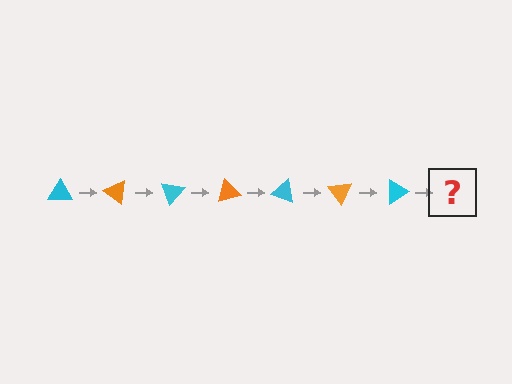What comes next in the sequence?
The next element should be an orange triangle, rotated 245 degrees from the start.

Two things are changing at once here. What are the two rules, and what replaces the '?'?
The two rules are that it rotates 35 degrees each step and the color cycles through cyan and orange. The '?' should be an orange triangle, rotated 245 degrees from the start.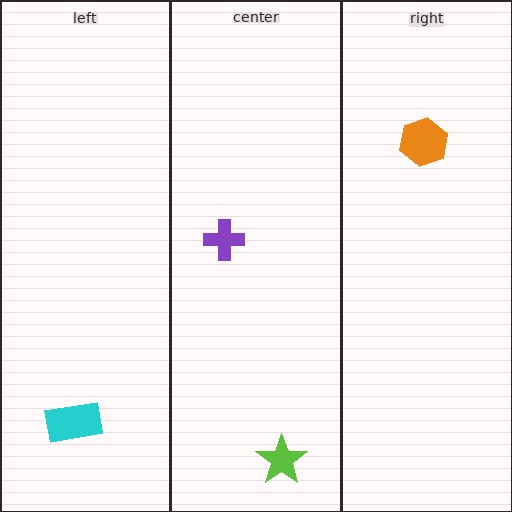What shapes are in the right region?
The orange hexagon.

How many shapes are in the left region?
1.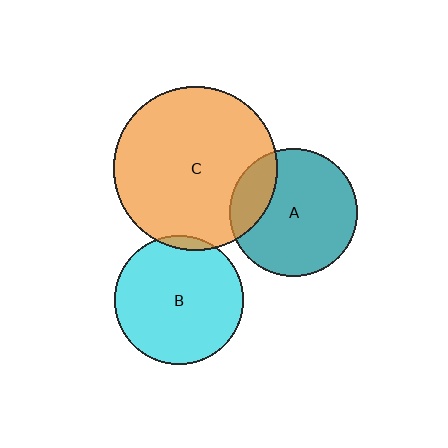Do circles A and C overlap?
Yes.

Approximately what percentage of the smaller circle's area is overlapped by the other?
Approximately 20%.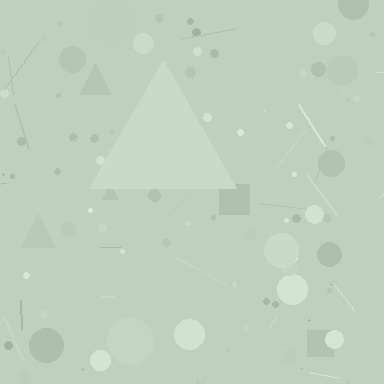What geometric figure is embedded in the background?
A triangle is embedded in the background.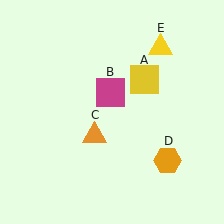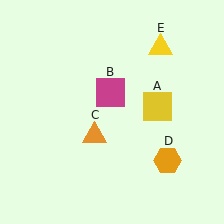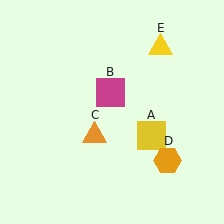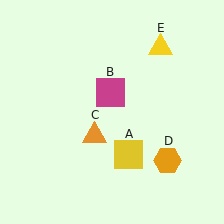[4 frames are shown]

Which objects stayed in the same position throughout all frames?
Magenta square (object B) and orange triangle (object C) and orange hexagon (object D) and yellow triangle (object E) remained stationary.